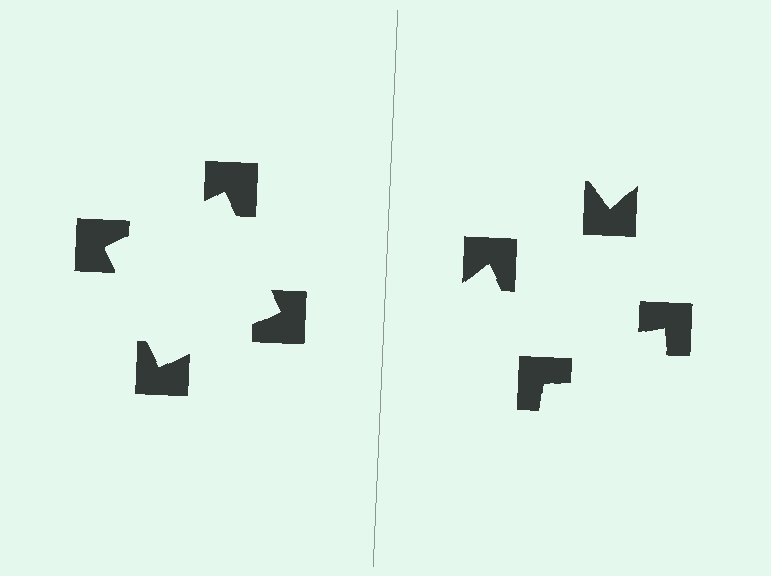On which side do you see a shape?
An illusory square appears on the left side. On the right side the wedge cuts are rotated, so no coherent shape forms.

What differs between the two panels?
The notched squares are positioned identically on both sides; only the wedge orientations differ. On the left they align to a square; on the right they are misaligned.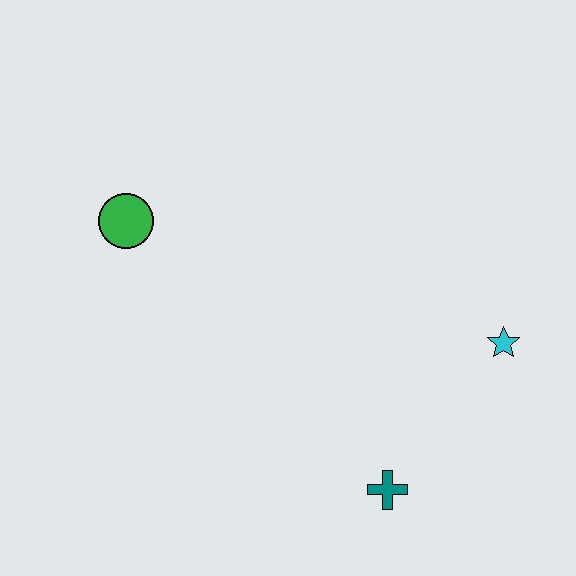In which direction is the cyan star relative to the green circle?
The cyan star is to the right of the green circle.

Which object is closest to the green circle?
The teal cross is closest to the green circle.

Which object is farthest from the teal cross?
The green circle is farthest from the teal cross.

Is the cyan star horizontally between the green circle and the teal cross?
No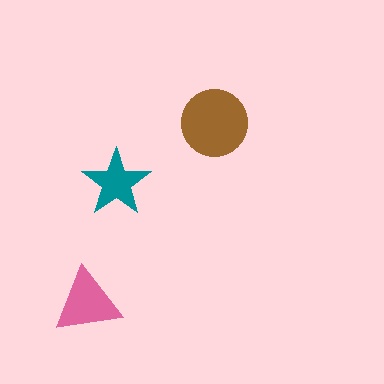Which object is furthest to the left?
The pink triangle is leftmost.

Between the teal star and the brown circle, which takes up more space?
The brown circle.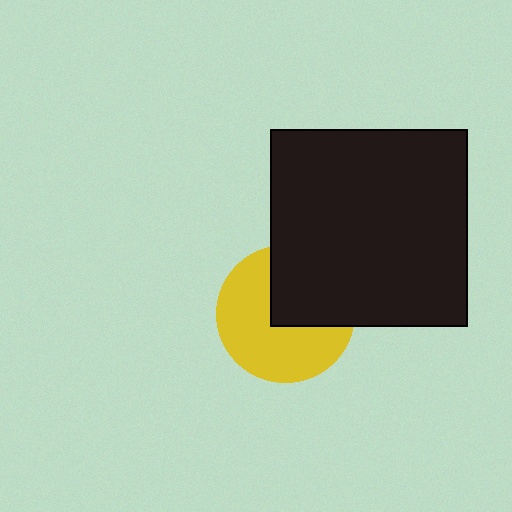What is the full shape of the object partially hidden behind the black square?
The partially hidden object is a yellow circle.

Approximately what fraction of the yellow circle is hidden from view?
Roughly 40% of the yellow circle is hidden behind the black square.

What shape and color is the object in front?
The object in front is a black square.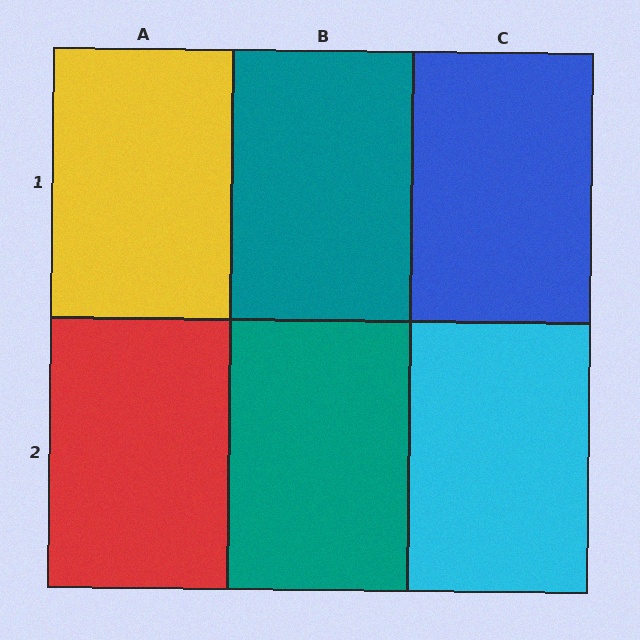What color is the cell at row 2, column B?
Teal.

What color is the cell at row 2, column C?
Cyan.